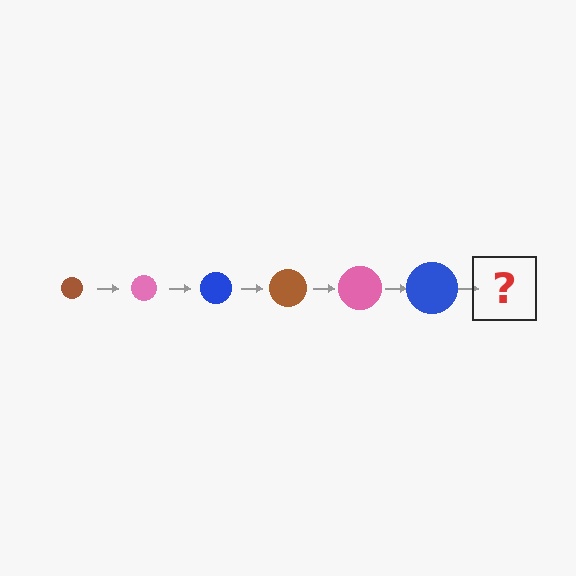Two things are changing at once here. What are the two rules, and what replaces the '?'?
The two rules are that the circle grows larger each step and the color cycles through brown, pink, and blue. The '?' should be a brown circle, larger than the previous one.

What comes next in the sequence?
The next element should be a brown circle, larger than the previous one.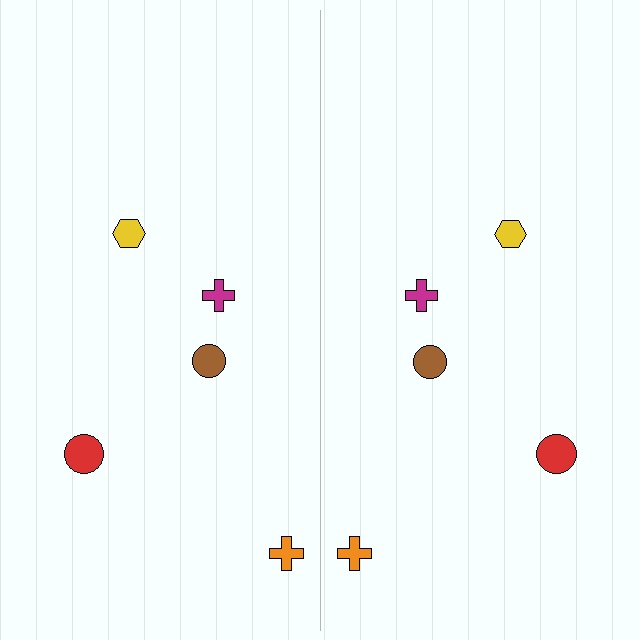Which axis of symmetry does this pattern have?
The pattern has a vertical axis of symmetry running through the center of the image.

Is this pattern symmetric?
Yes, this pattern has bilateral (reflection) symmetry.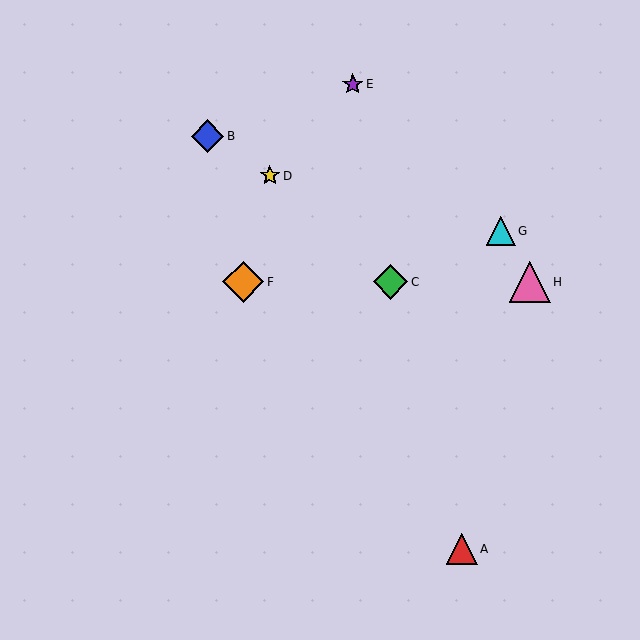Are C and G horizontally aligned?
No, C is at y≈282 and G is at y≈231.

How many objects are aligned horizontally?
3 objects (C, F, H) are aligned horizontally.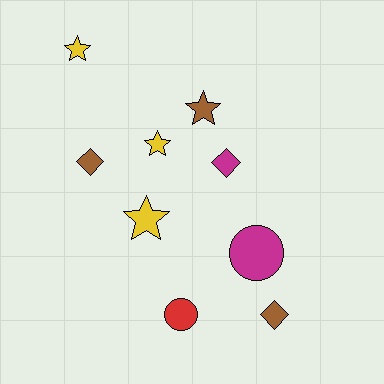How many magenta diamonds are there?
There is 1 magenta diamond.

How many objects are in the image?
There are 9 objects.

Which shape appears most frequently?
Star, with 4 objects.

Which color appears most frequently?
Brown, with 3 objects.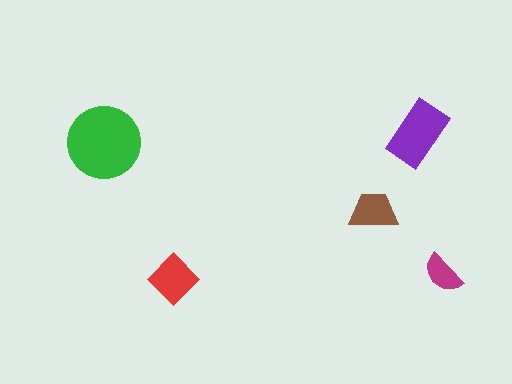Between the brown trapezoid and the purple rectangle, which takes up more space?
The purple rectangle.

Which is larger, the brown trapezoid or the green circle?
The green circle.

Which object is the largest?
The green circle.